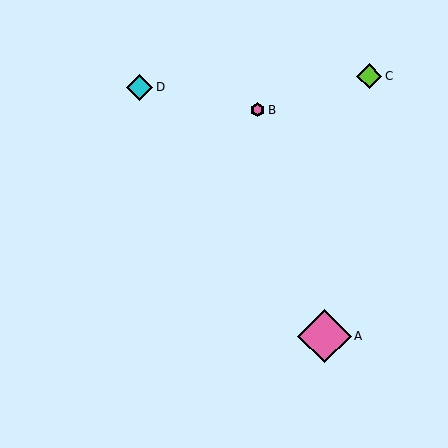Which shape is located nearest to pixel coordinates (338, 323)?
The pink diamond (labeled A) at (325, 336) is nearest to that location.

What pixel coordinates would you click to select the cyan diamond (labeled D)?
Click at (140, 87) to select the cyan diamond D.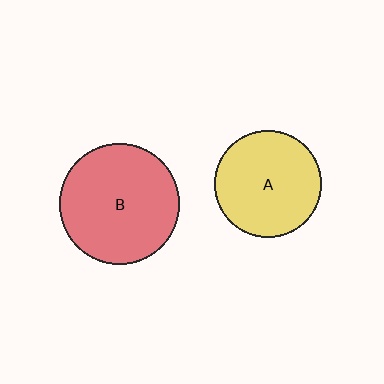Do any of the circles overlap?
No, none of the circles overlap.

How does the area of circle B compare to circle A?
Approximately 1.3 times.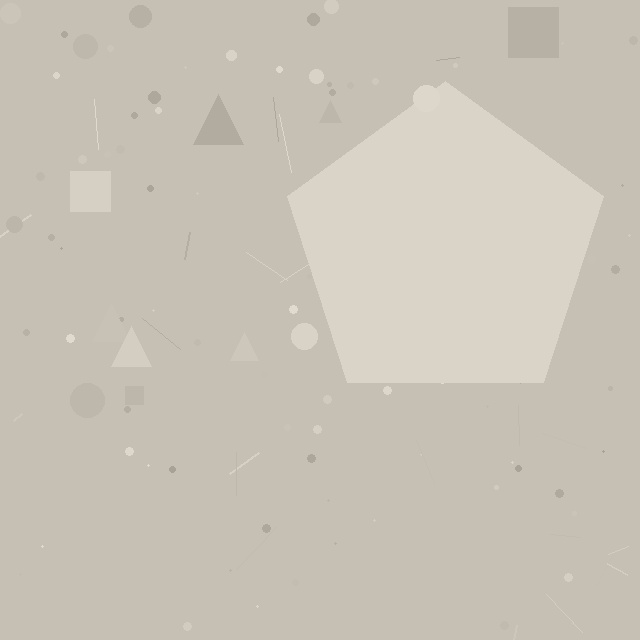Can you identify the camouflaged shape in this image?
The camouflaged shape is a pentagon.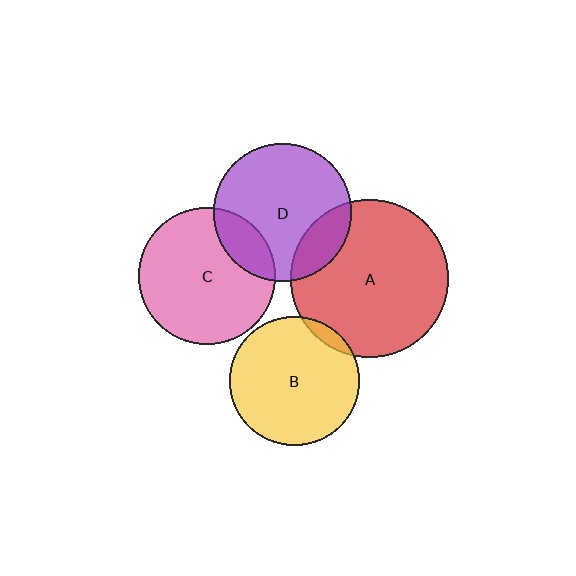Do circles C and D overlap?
Yes.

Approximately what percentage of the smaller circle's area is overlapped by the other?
Approximately 20%.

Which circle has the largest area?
Circle A (red).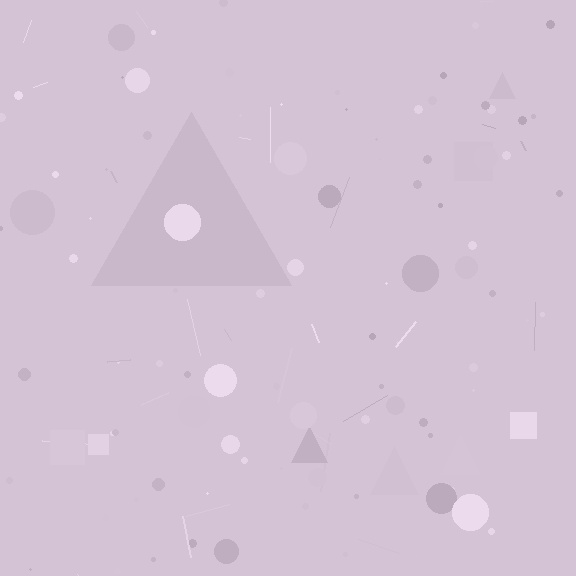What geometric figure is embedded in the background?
A triangle is embedded in the background.